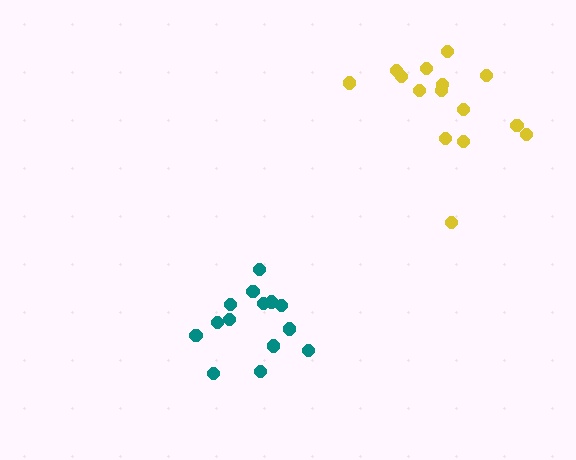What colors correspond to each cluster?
The clusters are colored: yellow, teal.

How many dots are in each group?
Group 1: 15 dots, Group 2: 14 dots (29 total).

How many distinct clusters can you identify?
There are 2 distinct clusters.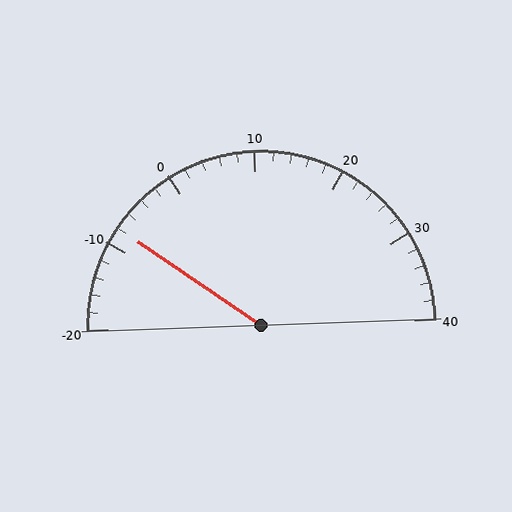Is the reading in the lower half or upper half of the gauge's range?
The reading is in the lower half of the range (-20 to 40).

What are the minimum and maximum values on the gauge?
The gauge ranges from -20 to 40.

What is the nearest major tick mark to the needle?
The nearest major tick mark is -10.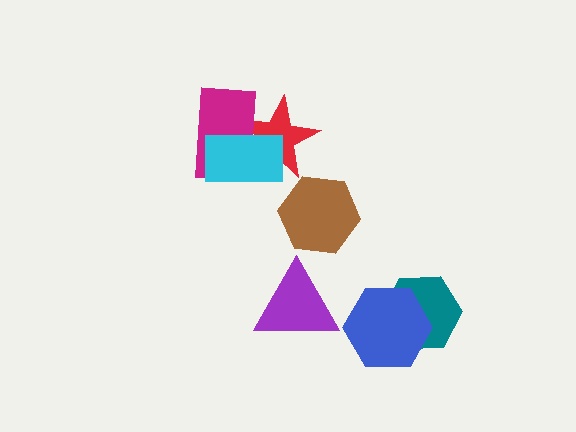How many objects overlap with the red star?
2 objects overlap with the red star.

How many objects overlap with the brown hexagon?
0 objects overlap with the brown hexagon.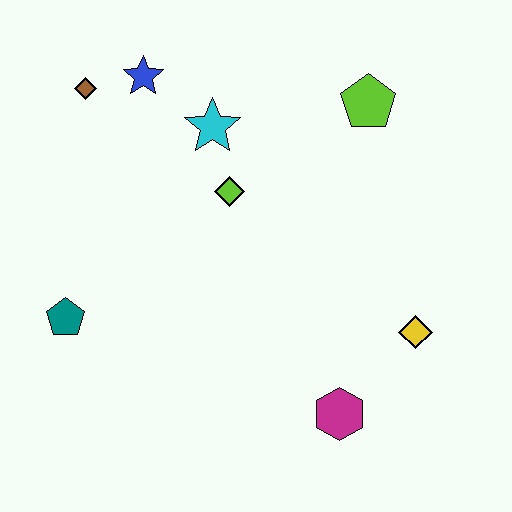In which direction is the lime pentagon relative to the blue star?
The lime pentagon is to the right of the blue star.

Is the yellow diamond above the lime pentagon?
No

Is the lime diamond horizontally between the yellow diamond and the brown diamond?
Yes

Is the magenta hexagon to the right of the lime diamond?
Yes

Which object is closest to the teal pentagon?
The lime diamond is closest to the teal pentagon.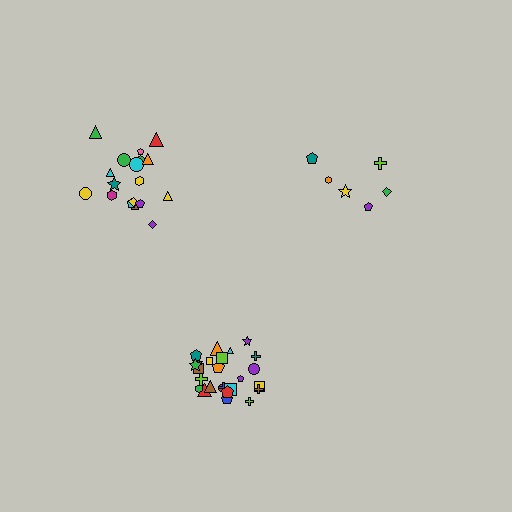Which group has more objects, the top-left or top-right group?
The top-left group.